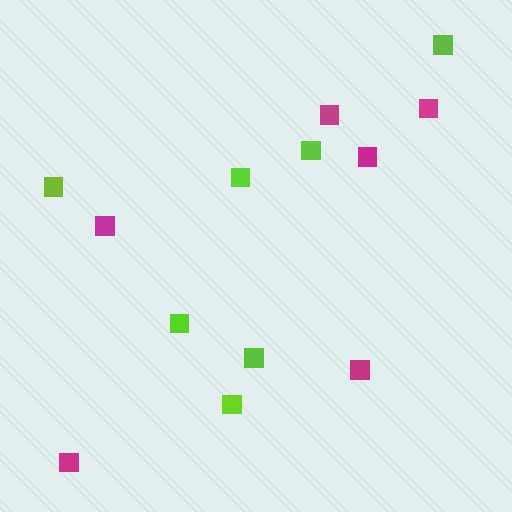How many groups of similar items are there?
There are 2 groups: one group of lime squares (7) and one group of magenta squares (6).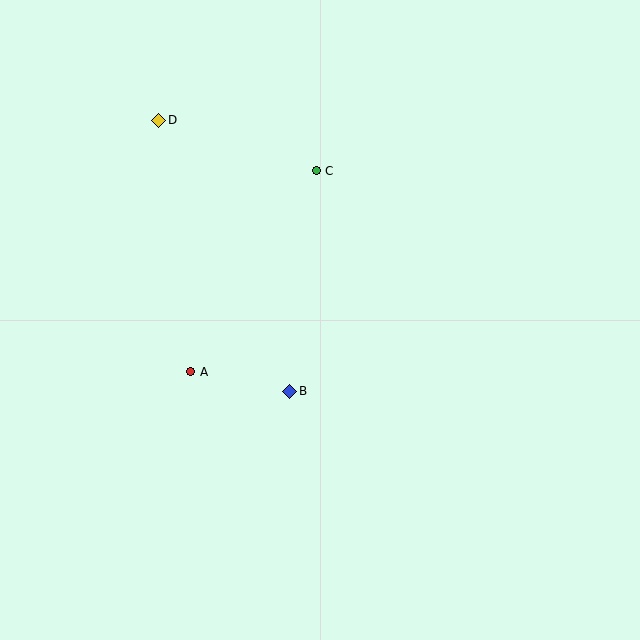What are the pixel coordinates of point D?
Point D is at (159, 120).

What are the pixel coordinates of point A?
Point A is at (191, 372).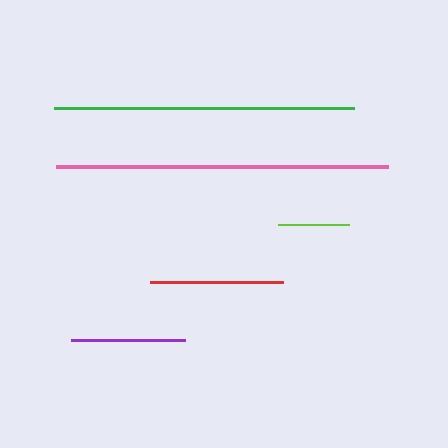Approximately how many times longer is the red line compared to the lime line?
The red line is approximately 1.9 times the length of the lime line.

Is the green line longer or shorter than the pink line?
The pink line is longer than the green line.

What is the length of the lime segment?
The lime segment is approximately 72 pixels long.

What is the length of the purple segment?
The purple segment is approximately 115 pixels long.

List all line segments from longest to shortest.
From longest to shortest: pink, green, red, purple, lime.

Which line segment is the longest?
The pink line is the longest at approximately 332 pixels.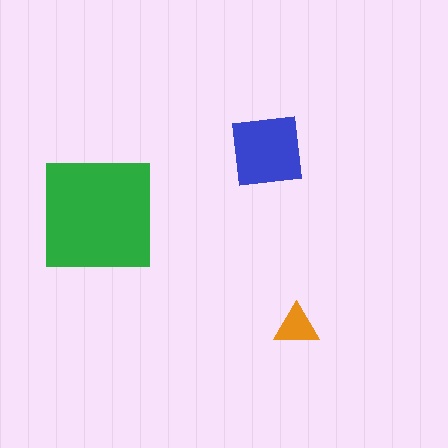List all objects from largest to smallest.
The green square, the blue square, the orange triangle.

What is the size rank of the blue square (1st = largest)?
2nd.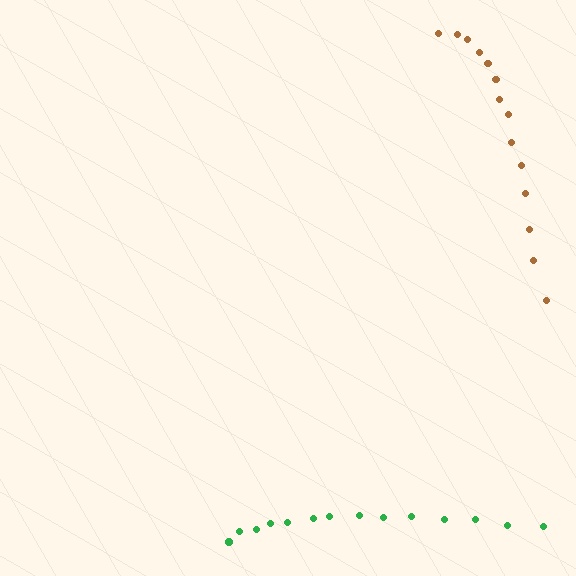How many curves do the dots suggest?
There are 2 distinct paths.